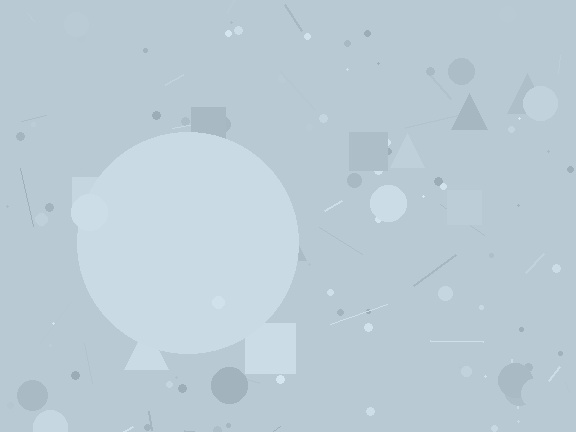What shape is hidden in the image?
A circle is hidden in the image.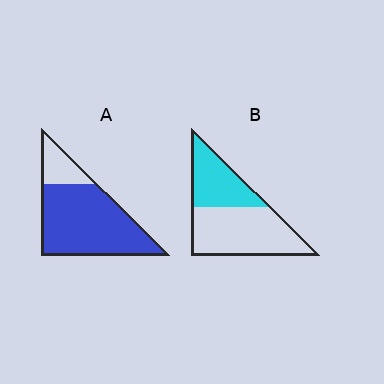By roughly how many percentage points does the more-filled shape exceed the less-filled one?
By roughly 45 percentage points (A over B).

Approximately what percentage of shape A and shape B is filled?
A is approximately 80% and B is approximately 40%.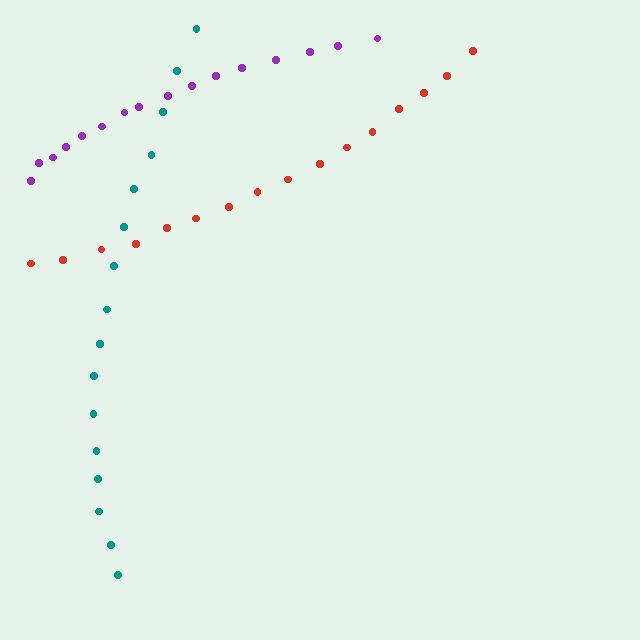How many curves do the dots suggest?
There are 3 distinct paths.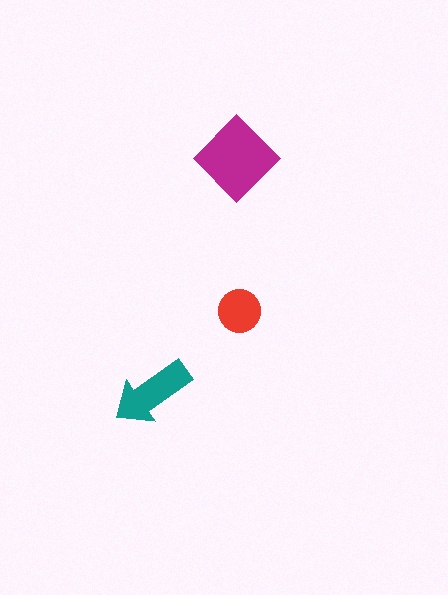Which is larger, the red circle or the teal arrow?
The teal arrow.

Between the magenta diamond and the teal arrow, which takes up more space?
The magenta diamond.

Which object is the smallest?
The red circle.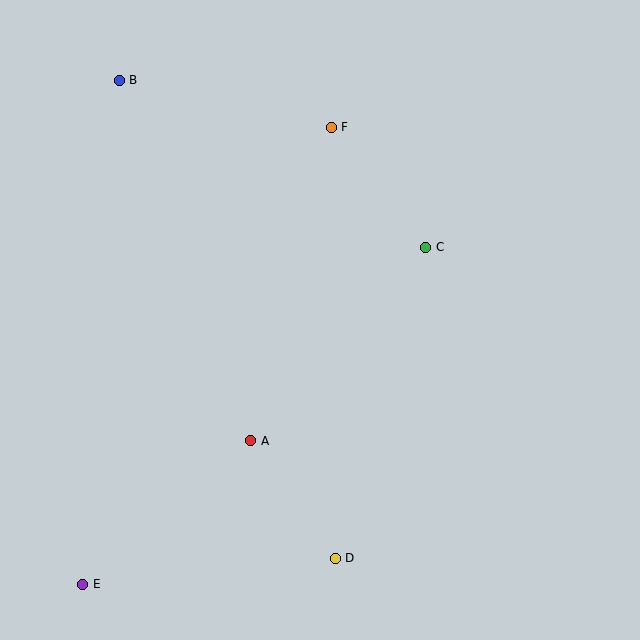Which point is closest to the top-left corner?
Point B is closest to the top-left corner.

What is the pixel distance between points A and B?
The distance between A and B is 384 pixels.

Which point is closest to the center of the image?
Point C at (426, 247) is closest to the center.